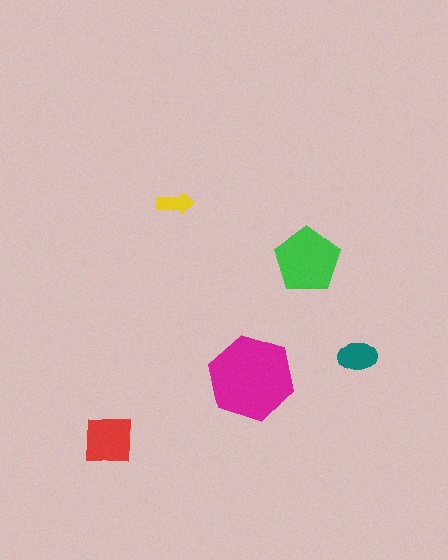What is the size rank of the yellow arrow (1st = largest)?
5th.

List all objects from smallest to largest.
The yellow arrow, the teal ellipse, the red square, the green pentagon, the magenta hexagon.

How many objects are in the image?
There are 5 objects in the image.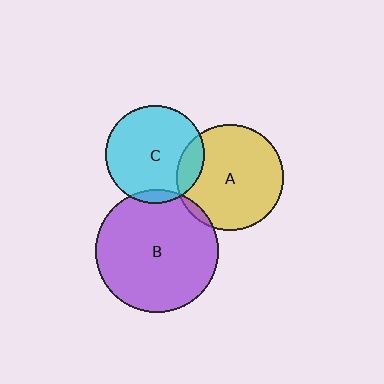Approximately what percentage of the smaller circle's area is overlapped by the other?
Approximately 5%.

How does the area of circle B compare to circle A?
Approximately 1.4 times.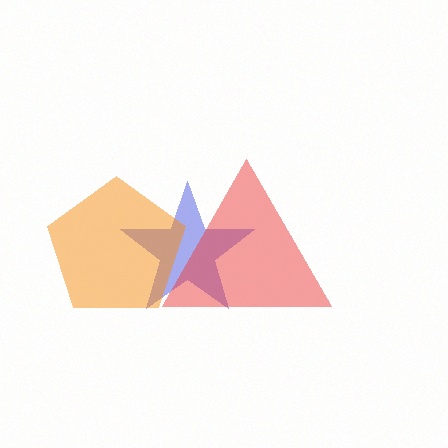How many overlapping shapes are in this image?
There are 3 overlapping shapes in the image.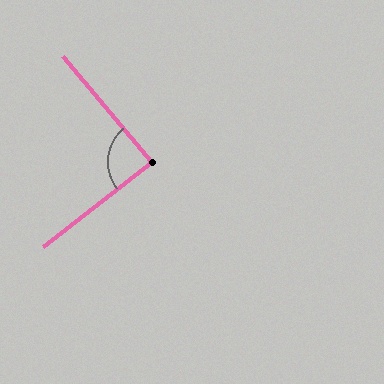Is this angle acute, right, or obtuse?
It is approximately a right angle.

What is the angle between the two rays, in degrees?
Approximately 88 degrees.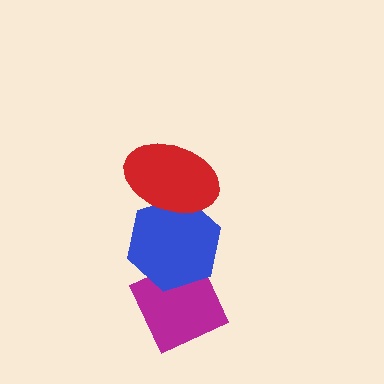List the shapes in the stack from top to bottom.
From top to bottom: the red ellipse, the blue hexagon, the magenta diamond.